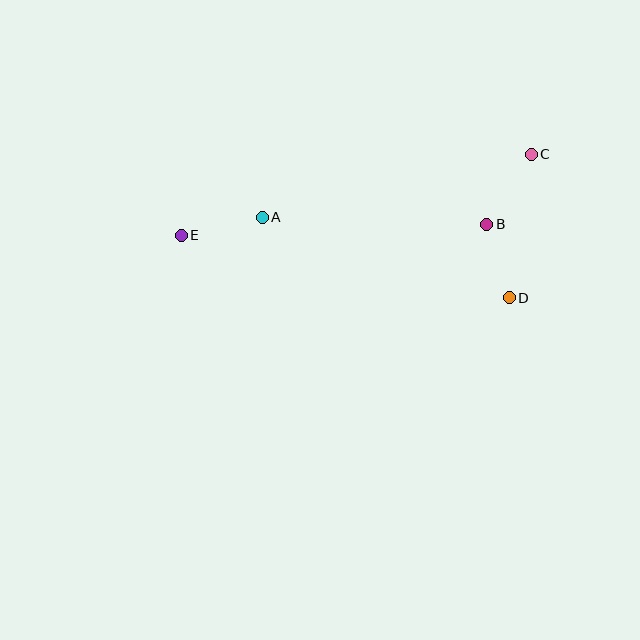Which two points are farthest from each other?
Points C and E are farthest from each other.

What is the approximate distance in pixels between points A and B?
The distance between A and B is approximately 225 pixels.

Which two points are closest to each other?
Points B and D are closest to each other.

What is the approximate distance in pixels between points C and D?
The distance between C and D is approximately 145 pixels.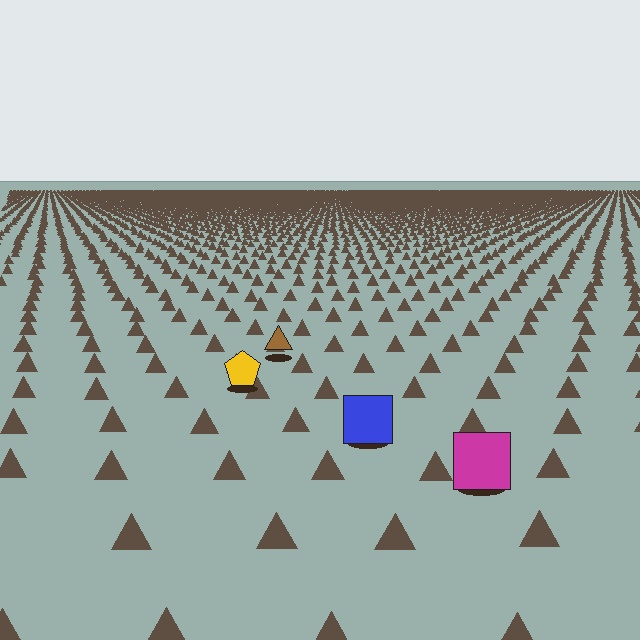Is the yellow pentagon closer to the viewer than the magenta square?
No. The magenta square is closer — you can tell from the texture gradient: the ground texture is coarser near it.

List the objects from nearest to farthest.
From nearest to farthest: the magenta square, the blue square, the yellow pentagon, the brown triangle.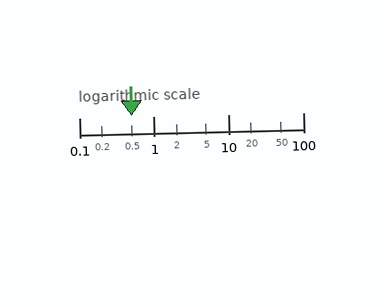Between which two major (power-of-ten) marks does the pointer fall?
The pointer is between 0.1 and 1.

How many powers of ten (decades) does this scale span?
The scale spans 3 decades, from 0.1 to 100.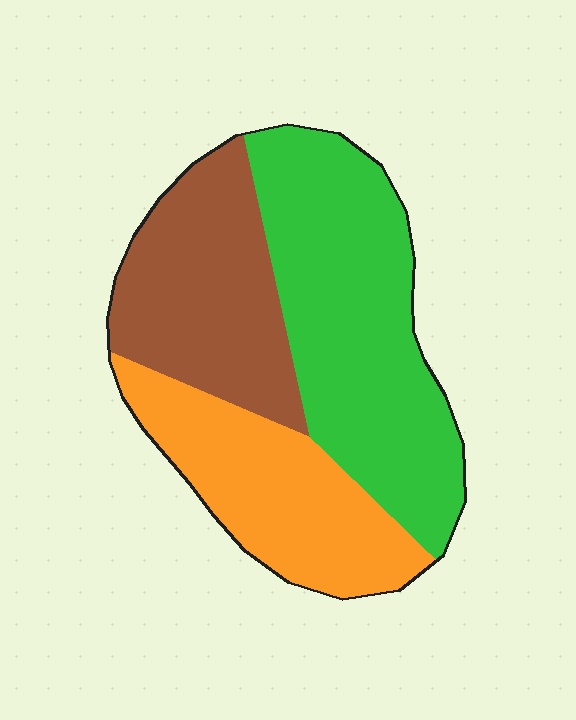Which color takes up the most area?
Green, at roughly 45%.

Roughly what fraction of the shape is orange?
Orange covers around 30% of the shape.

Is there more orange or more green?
Green.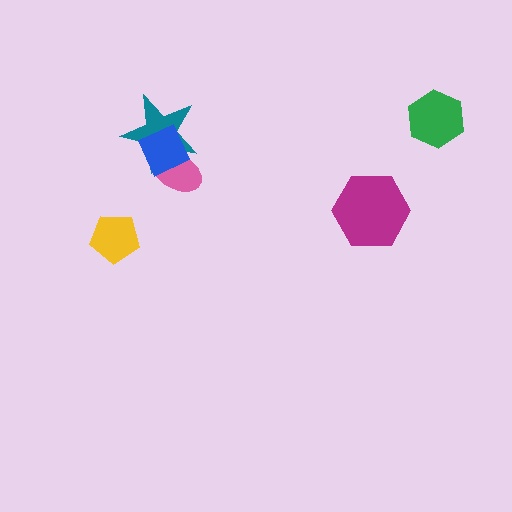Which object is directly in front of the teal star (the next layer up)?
The pink ellipse is directly in front of the teal star.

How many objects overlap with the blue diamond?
2 objects overlap with the blue diamond.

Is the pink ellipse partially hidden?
Yes, it is partially covered by another shape.